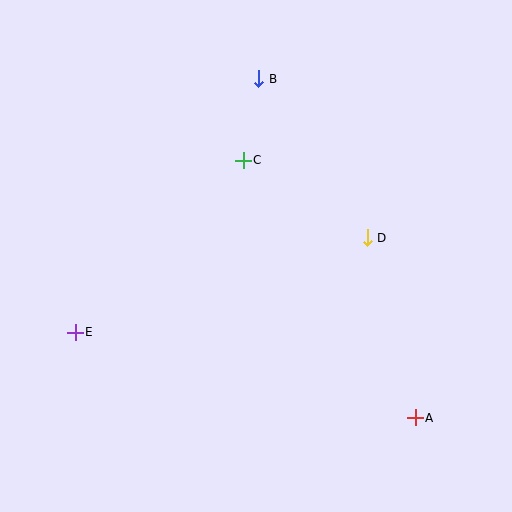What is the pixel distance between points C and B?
The distance between C and B is 83 pixels.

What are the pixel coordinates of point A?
Point A is at (415, 418).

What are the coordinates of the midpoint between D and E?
The midpoint between D and E is at (221, 285).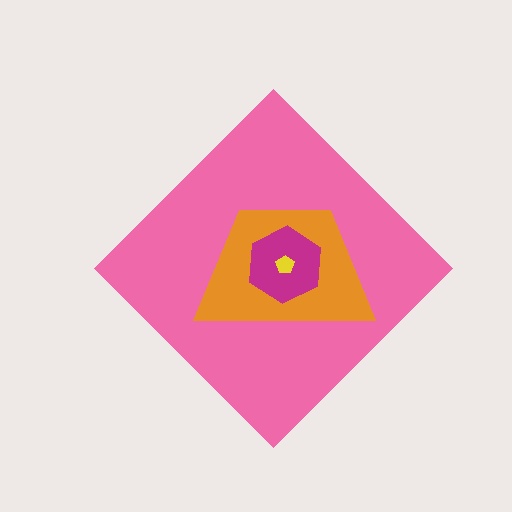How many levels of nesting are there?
4.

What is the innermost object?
The yellow pentagon.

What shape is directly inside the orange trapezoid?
The magenta hexagon.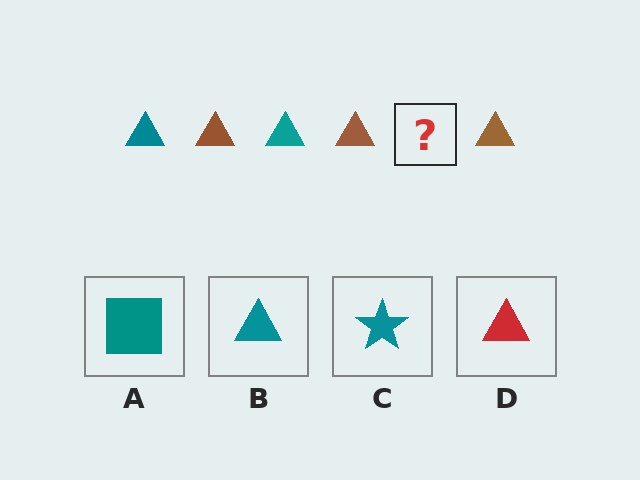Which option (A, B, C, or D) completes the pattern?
B.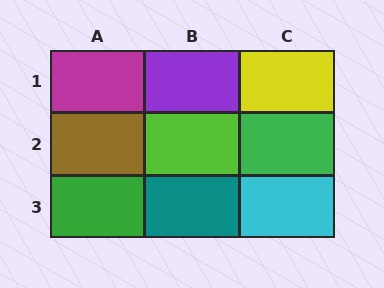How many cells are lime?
1 cell is lime.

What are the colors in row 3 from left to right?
Green, teal, cyan.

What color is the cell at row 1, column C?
Yellow.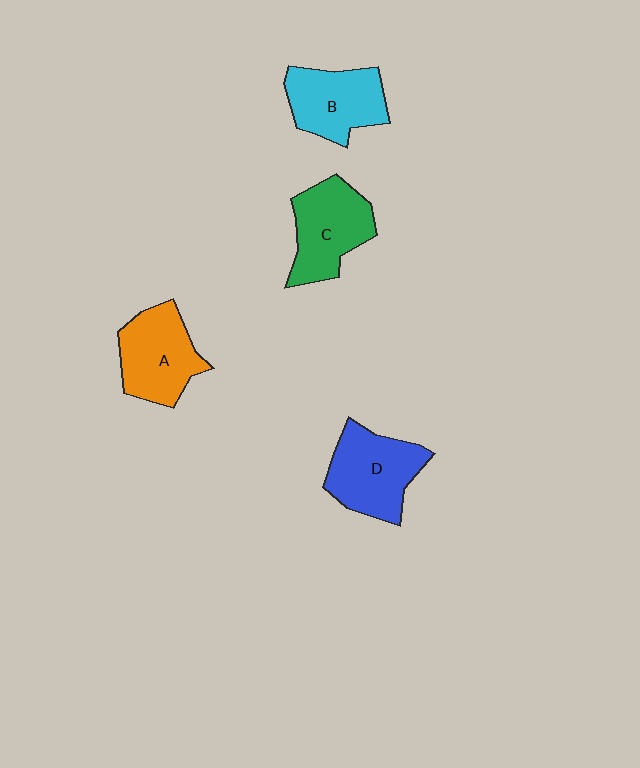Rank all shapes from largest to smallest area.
From largest to smallest: D (blue), C (green), A (orange), B (cyan).